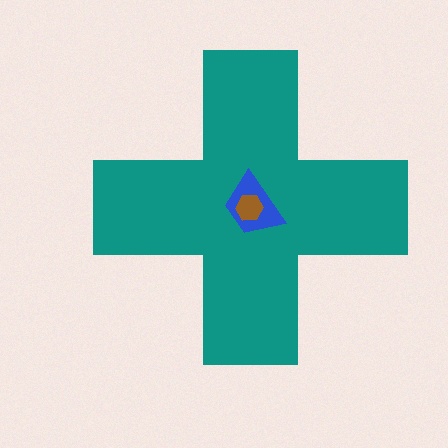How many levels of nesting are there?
3.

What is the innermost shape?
The brown hexagon.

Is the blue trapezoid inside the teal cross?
Yes.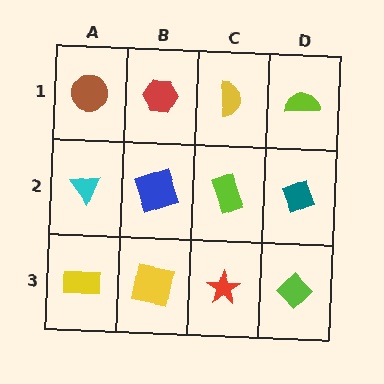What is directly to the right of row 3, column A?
A yellow square.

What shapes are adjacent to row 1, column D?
A teal diamond (row 2, column D), a yellow semicircle (row 1, column C).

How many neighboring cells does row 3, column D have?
2.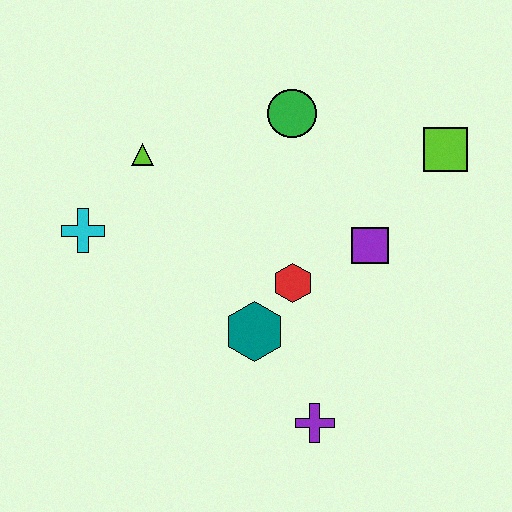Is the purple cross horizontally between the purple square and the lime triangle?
Yes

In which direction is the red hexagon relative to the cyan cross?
The red hexagon is to the right of the cyan cross.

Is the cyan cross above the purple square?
Yes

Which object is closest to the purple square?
The red hexagon is closest to the purple square.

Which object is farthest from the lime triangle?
The purple cross is farthest from the lime triangle.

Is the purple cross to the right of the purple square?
No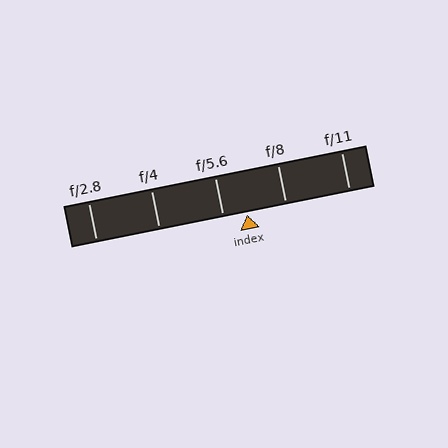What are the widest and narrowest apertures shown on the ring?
The widest aperture shown is f/2.8 and the narrowest is f/11.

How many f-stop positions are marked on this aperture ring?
There are 5 f-stop positions marked.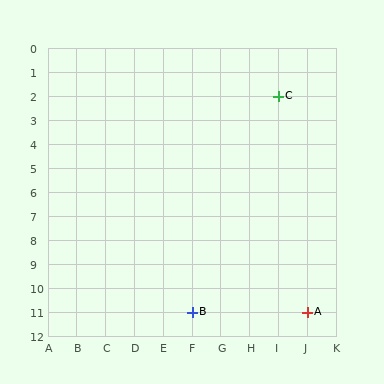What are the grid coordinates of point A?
Point A is at grid coordinates (J, 11).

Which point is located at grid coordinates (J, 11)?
Point A is at (J, 11).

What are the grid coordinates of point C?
Point C is at grid coordinates (I, 2).